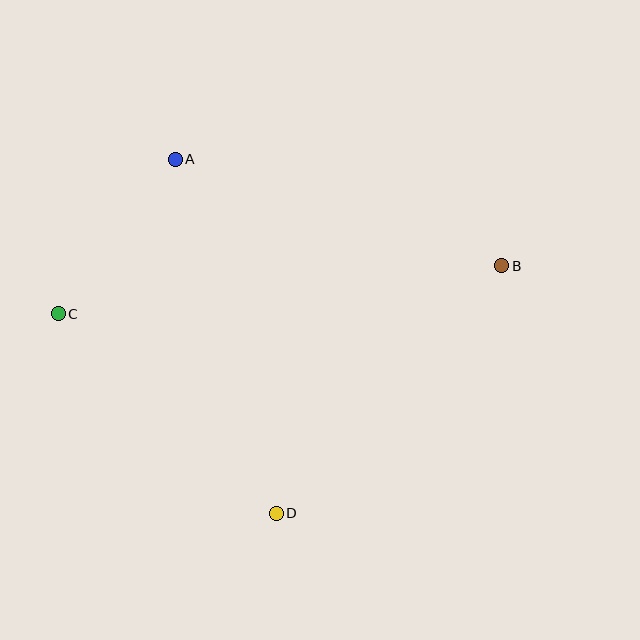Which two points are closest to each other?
Points A and C are closest to each other.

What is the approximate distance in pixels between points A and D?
The distance between A and D is approximately 368 pixels.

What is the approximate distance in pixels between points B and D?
The distance between B and D is approximately 335 pixels.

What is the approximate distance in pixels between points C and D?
The distance between C and D is approximately 295 pixels.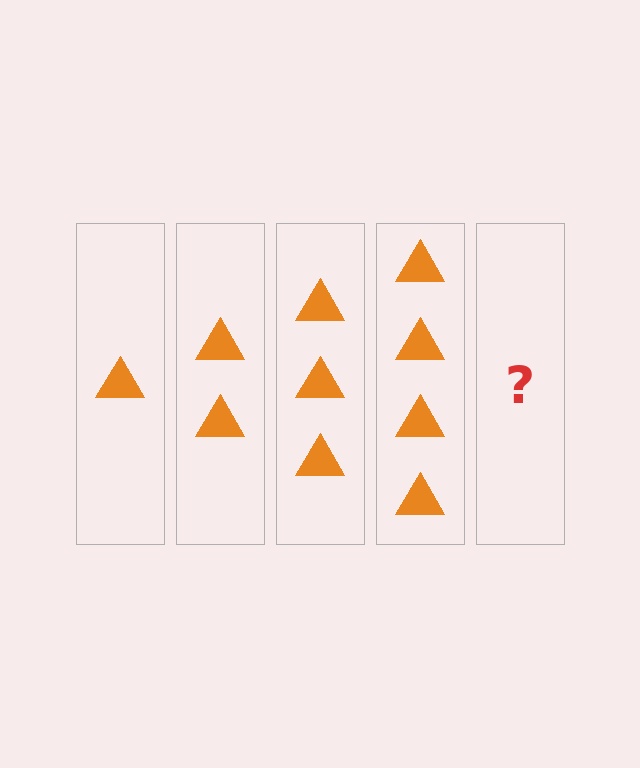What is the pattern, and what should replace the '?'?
The pattern is that each step adds one more triangle. The '?' should be 5 triangles.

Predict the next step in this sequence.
The next step is 5 triangles.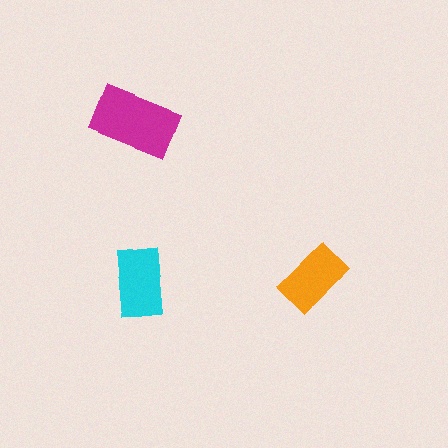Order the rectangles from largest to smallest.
the magenta one, the cyan one, the orange one.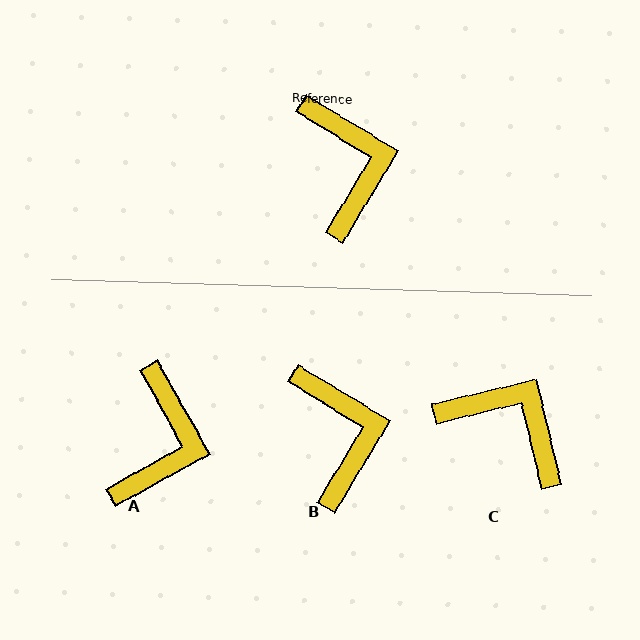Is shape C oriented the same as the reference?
No, it is off by about 45 degrees.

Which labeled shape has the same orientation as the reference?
B.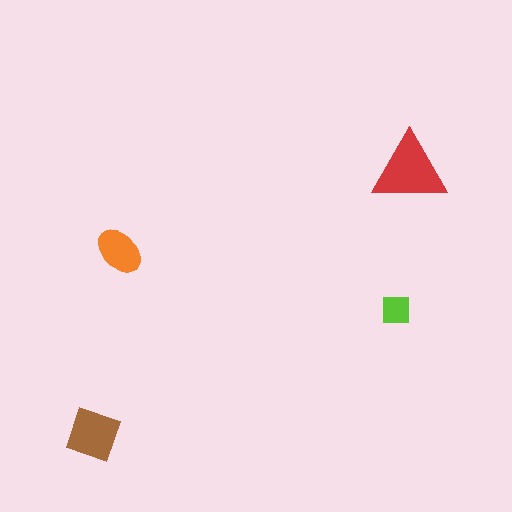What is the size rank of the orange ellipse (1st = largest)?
3rd.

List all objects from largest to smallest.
The red triangle, the brown diamond, the orange ellipse, the lime square.